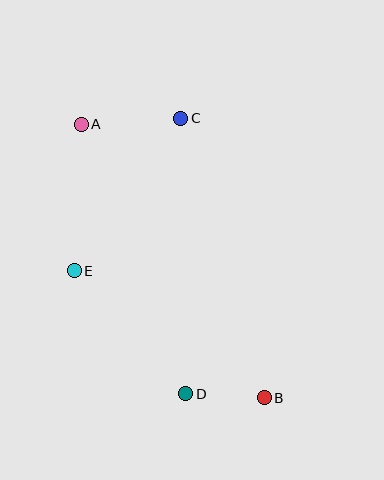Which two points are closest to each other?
Points B and D are closest to each other.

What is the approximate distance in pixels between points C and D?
The distance between C and D is approximately 275 pixels.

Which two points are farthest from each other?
Points A and B are farthest from each other.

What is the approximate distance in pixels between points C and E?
The distance between C and E is approximately 186 pixels.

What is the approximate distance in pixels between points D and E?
The distance between D and E is approximately 166 pixels.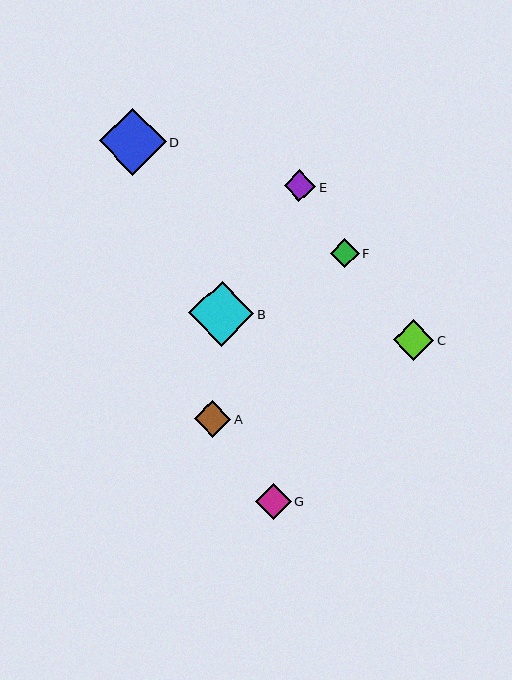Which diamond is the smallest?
Diamond F is the smallest with a size of approximately 29 pixels.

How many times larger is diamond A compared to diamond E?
Diamond A is approximately 1.2 times the size of diamond E.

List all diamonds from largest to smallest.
From largest to smallest: D, B, C, A, G, E, F.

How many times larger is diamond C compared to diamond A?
Diamond C is approximately 1.1 times the size of diamond A.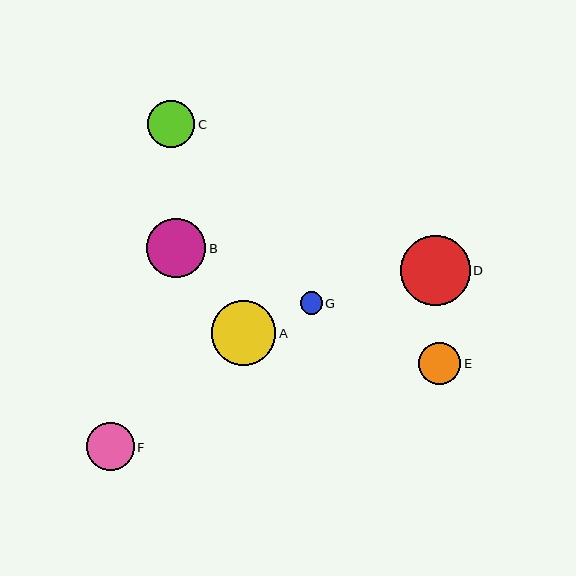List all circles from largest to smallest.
From largest to smallest: D, A, B, F, C, E, G.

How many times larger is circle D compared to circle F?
Circle D is approximately 1.4 times the size of circle F.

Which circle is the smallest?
Circle G is the smallest with a size of approximately 22 pixels.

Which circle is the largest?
Circle D is the largest with a size of approximately 69 pixels.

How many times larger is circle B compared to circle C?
Circle B is approximately 1.3 times the size of circle C.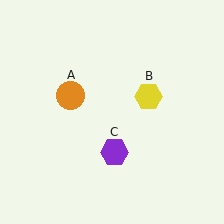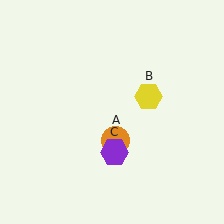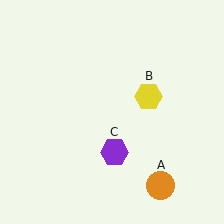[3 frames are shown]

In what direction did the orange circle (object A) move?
The orange circle (object A) moved down and to the right.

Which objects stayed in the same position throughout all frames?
Yellow hexagon (object B) and purple hexagon (object C) remained stationary.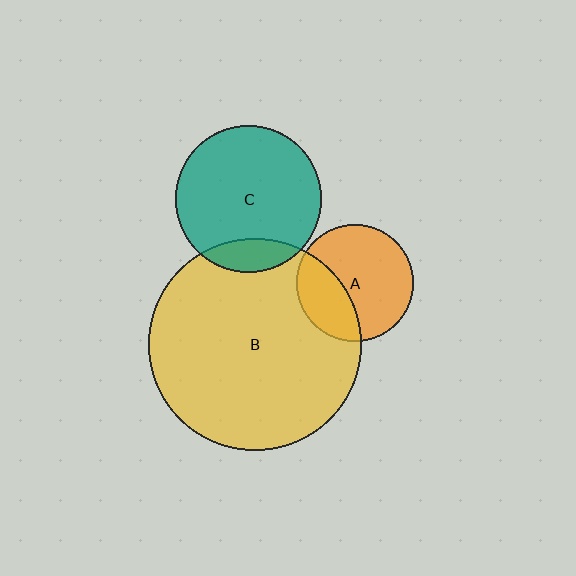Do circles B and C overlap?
Yes.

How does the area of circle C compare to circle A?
Approximately 1.6 times.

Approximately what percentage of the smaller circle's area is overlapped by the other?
Approximately 15%.